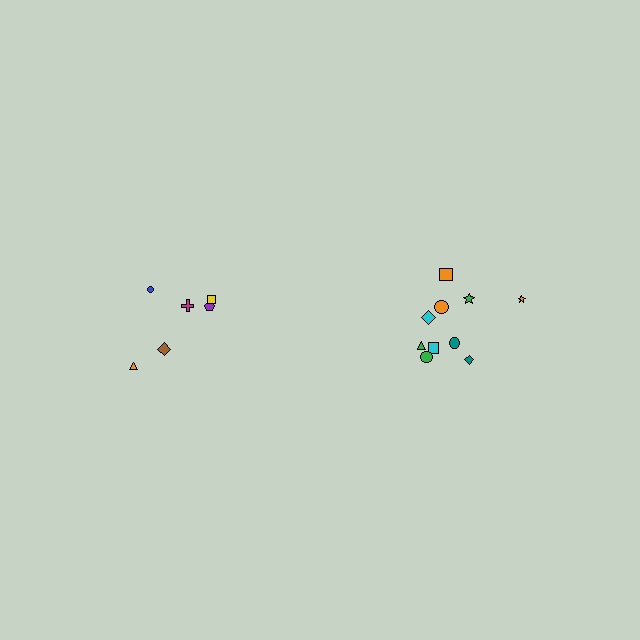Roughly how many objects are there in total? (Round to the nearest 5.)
Roughly 15 objects in total.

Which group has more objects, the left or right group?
The right group.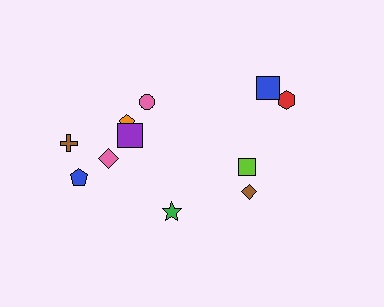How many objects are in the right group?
There are 4 objects.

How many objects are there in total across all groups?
There are 11 objects.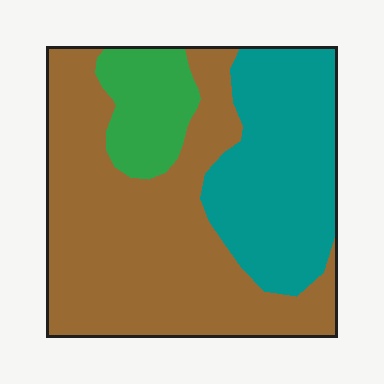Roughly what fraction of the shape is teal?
Teal covers 31% of the shape.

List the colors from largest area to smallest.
From largest to smallest: brown, teal, green.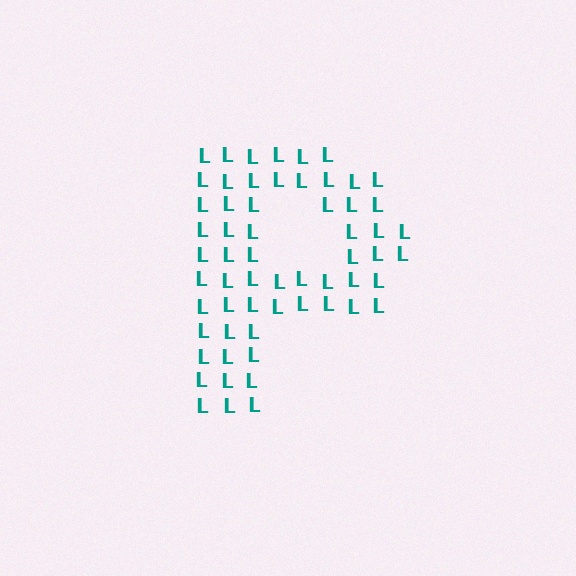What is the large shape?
The large shape is the letter P.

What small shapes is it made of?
It is made of small letter L's.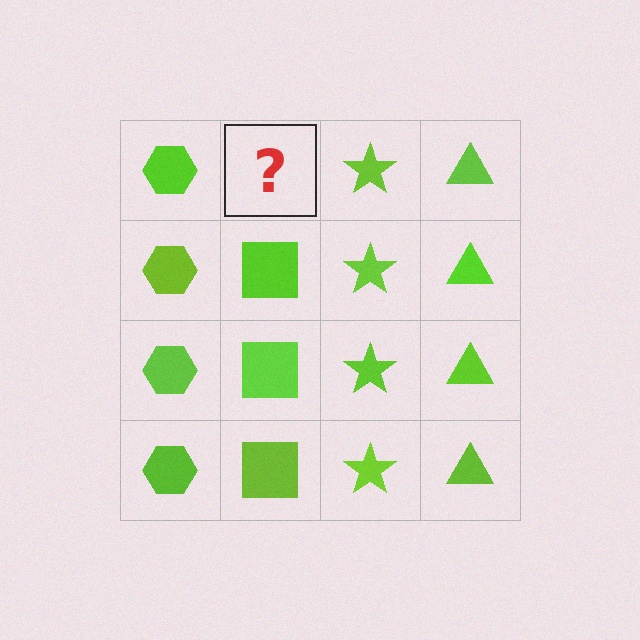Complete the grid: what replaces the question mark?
The question mark should be replaced with a lime square.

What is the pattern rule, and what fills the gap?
The rule is that each column has a consistent shape. The gap should be filled with a lime square.